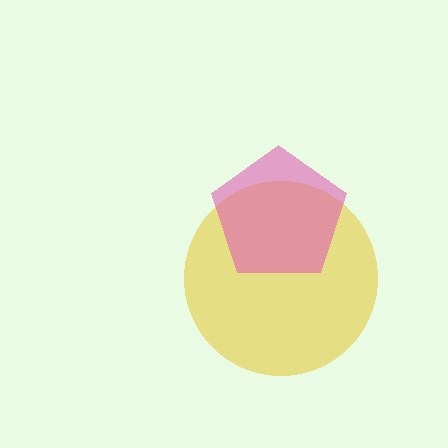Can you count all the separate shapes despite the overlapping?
Yes, there are 2 separate shapes.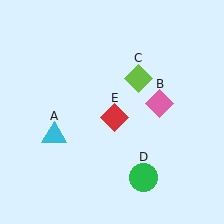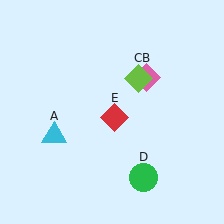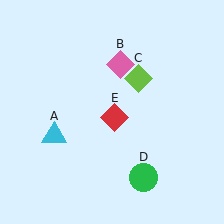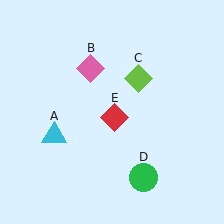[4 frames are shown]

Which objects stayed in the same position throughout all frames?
Cyan triangle (object A) and lime diamond (object C) and green circle (object D) and red diamond (object E) remained stationary.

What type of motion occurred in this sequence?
The pink diamond (object B) rotated counterclockwise around the center of the scene.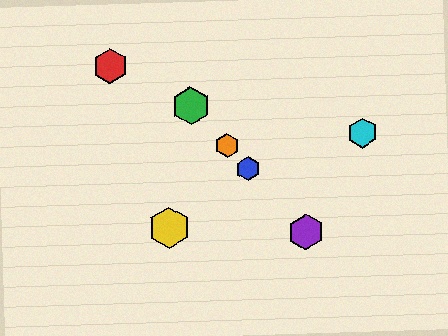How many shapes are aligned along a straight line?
4 shapes (the blue hexagon, the green hexagon, the purple hexagon, the orange hexagon) are aligned along a straight line.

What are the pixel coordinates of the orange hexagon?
The orange hexagon is at (227, 145).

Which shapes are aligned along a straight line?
The blue hexagon, the green hexagon, the purple hexagon, the orange hexagon are aligned along a straight line.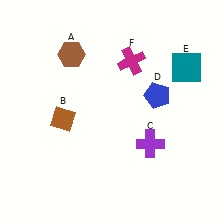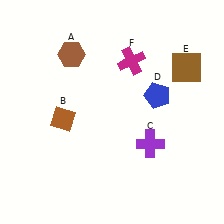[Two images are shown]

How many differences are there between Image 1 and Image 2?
There is 1 difference between the two images.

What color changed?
The square (E) changed from teal in Image 1 to brown in Image 2.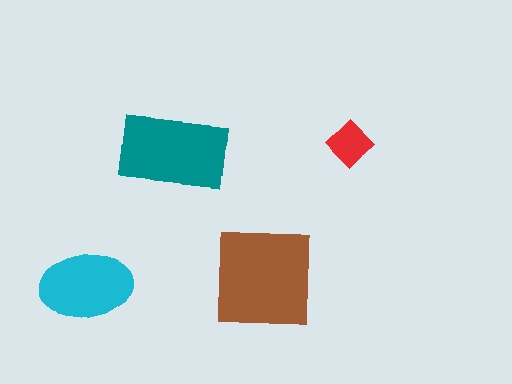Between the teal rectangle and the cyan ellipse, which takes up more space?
The teal rectangle.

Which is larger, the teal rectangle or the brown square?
The brown square.